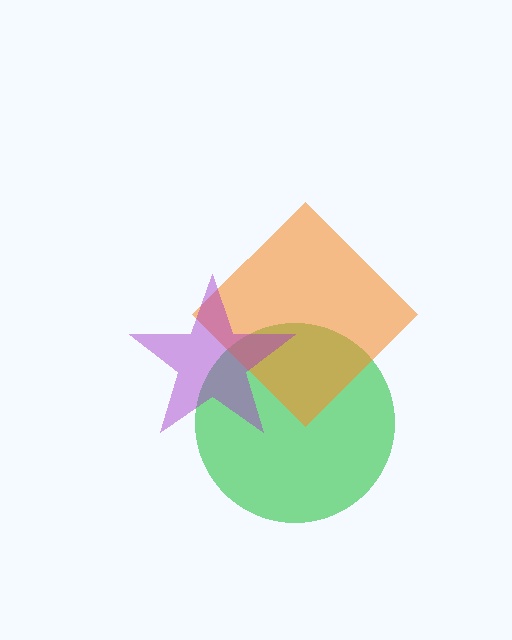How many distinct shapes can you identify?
There are 3 distinct shapes: a green circle, an orange diamond, a purple star.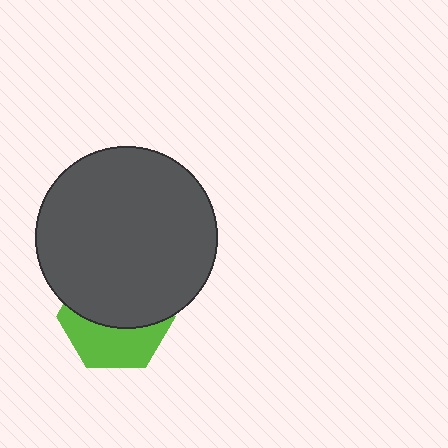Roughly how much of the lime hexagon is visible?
A small part of it is visible (roughly 42%).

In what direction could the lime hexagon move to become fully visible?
The lime hexagon could move down. That would shift it out from behind the dark gray circle entirely.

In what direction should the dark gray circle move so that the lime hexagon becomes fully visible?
The dark gray circle should move up. That is the shortest direction to clear the overlap and leave the lime hexagon fully visible.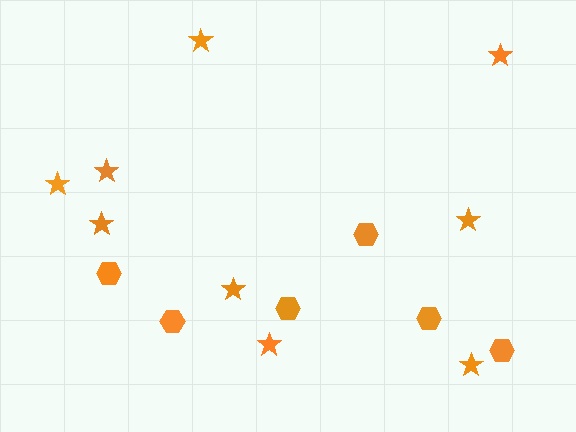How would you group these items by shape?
There are 2 groups: one group of hexagons (6) and one group of stars (9).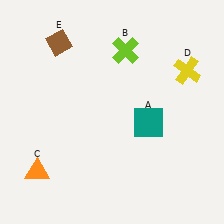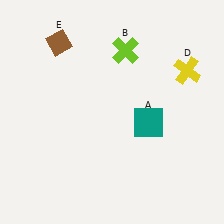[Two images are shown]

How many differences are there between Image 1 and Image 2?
There is 1 difference between the two images.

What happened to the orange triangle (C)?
The orange triangle (C) was removed in Image 2. It was in the bottom-left area of Image 1.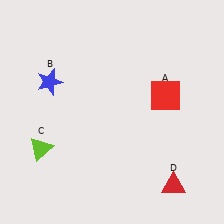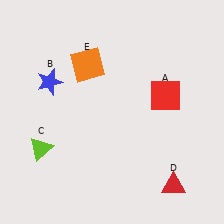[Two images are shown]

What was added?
An orange square (E) was added in Image 2.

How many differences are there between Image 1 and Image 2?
There is 1 difference between the two images.